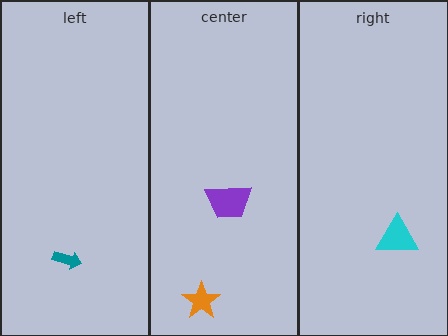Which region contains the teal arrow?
The left region.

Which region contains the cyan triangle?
The right region.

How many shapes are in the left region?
1.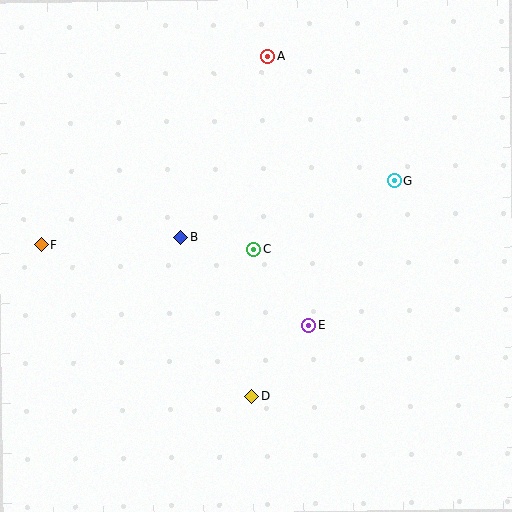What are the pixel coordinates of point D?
Point D is at (252, 396).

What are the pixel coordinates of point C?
Point C is at (254, 249).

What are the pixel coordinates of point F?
Point F is at (41, 244).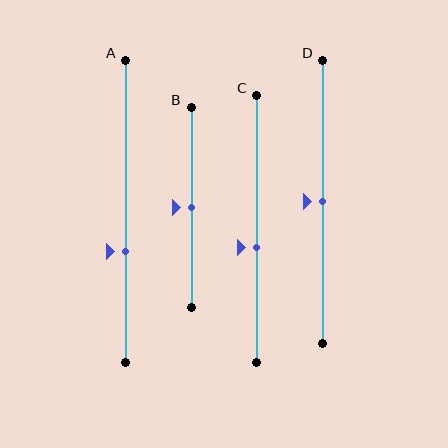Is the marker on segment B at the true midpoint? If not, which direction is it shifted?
Yes, the marker on segment B is at the true midpoint.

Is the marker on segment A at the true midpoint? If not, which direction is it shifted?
No, the marker on segment A is shifted downward by about 13% of the segment length.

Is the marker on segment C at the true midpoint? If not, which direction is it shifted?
No, the marker on segment C is shifted downward by about 7% of the segment length.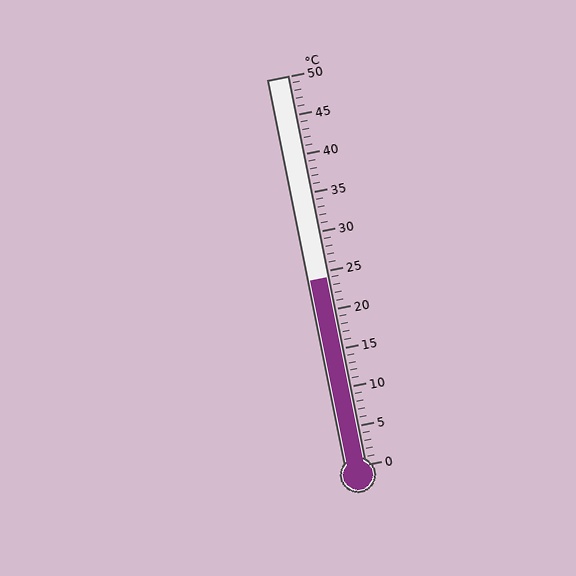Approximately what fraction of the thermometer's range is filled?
The thermometer is filled to approximately 50% of its range.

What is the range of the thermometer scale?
The thermometer scale ranges from 0°C to 50°C.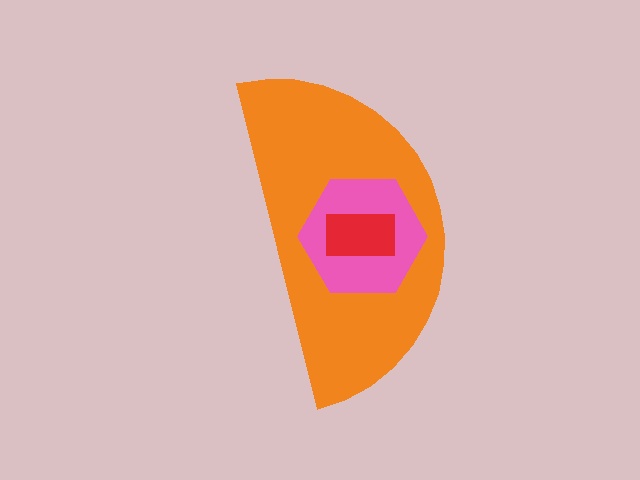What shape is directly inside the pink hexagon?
The red rectangle.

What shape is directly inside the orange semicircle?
The pink hexagon.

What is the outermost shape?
The orange semicircle.